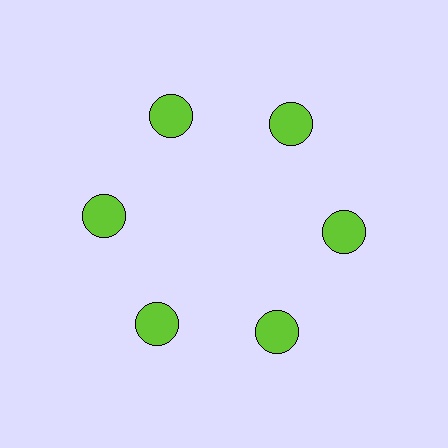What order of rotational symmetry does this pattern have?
This pattern has 6-fold rotational symmetry.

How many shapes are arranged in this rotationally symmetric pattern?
There are 6 shapes, arranged in 6 groups of 1.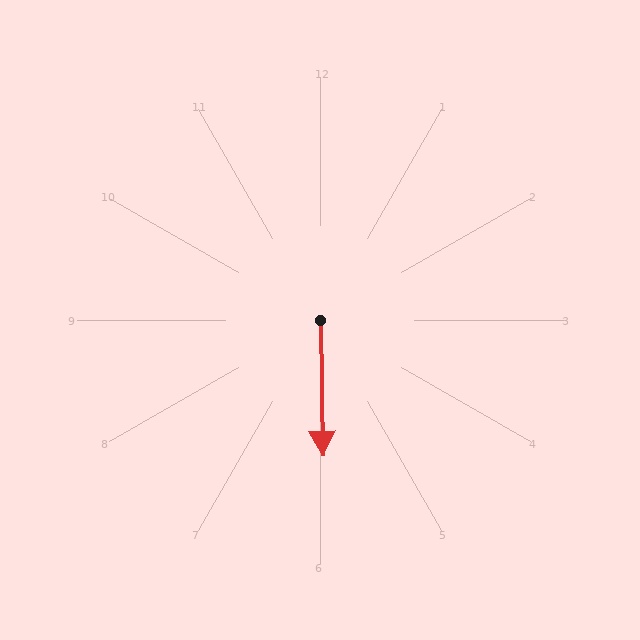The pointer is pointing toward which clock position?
Roughly 6 o'clock.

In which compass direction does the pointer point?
South.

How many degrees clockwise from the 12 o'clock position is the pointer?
Approximately 179 degrees.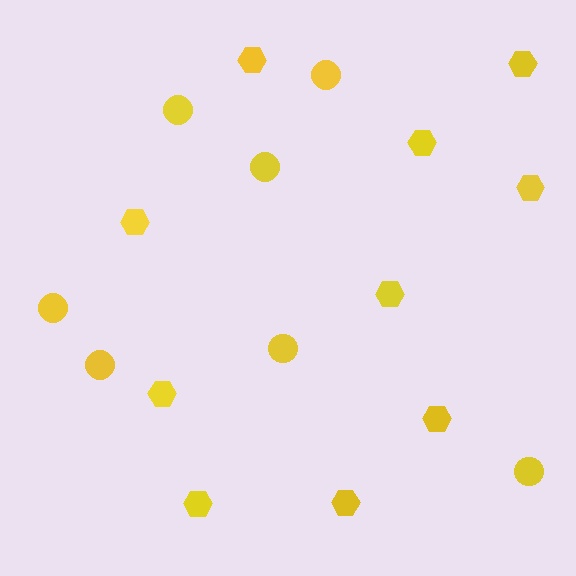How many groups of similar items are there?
There are 2 groups: one group of hexagons (10) and one group of circles (7).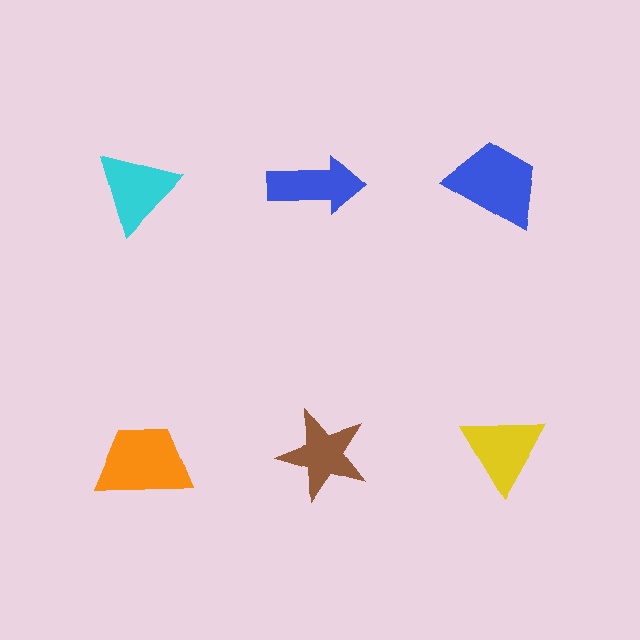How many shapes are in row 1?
3 shapes.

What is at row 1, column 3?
A blue trapezoid.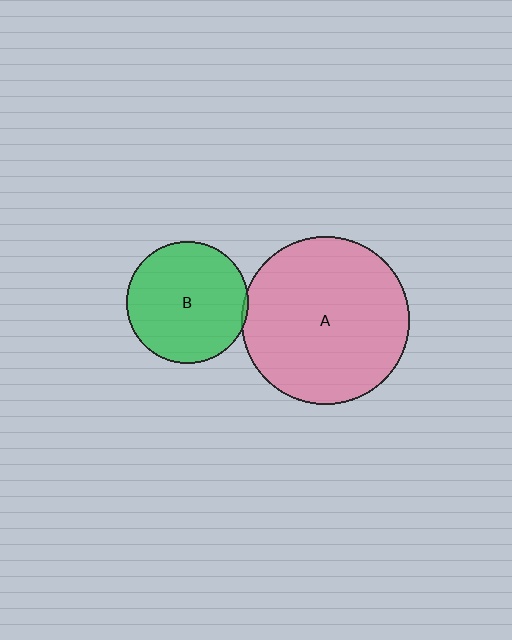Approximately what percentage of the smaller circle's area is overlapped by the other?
Approximately 5%.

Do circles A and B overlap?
Yes.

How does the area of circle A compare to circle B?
Approximately 1.9 times.